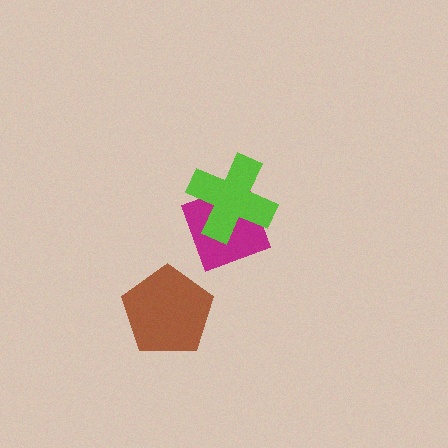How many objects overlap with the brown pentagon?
0 objects overlap with the brown pentagon.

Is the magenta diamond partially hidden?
Yes, it is partially covered by another shape.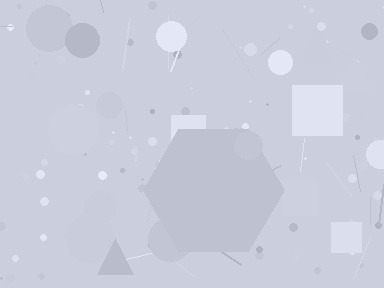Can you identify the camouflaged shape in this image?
The camouflaged shape is a hexagon.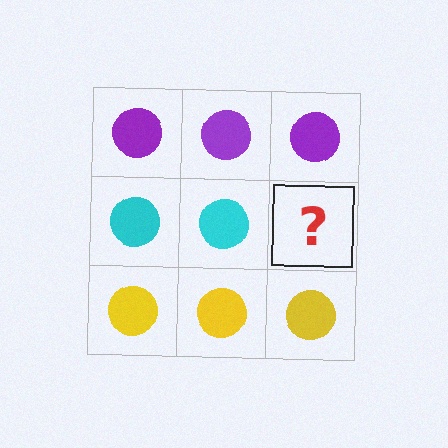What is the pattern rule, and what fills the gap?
The rule is that each row has a consistent color. The gap should be filled with a cyan circle.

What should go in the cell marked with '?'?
The missing cell should contain a cyan circle.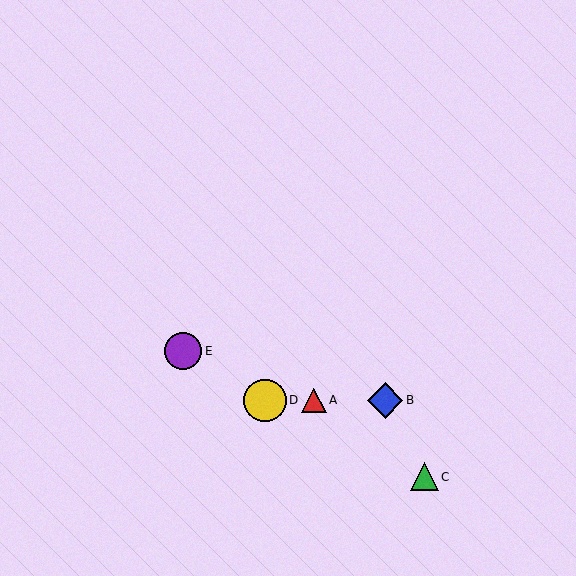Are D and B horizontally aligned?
Yes, both are at y≈400.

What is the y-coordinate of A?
Object A is at y≈400.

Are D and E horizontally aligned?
No, D is at y≈400 and E is at y≈351.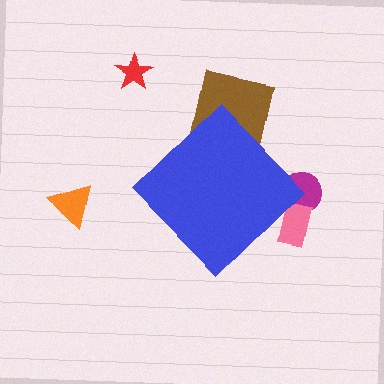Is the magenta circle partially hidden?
Yes, the magenta circle is partially hidden behind the blue diamond.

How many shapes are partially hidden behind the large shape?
3 shapes are partially hidden.